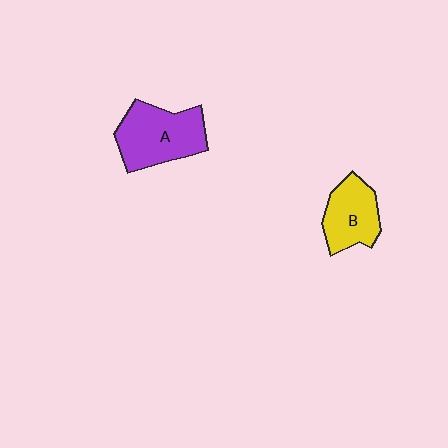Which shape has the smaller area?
Shape B (yellow).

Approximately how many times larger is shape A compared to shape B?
Approximately 1.4 times.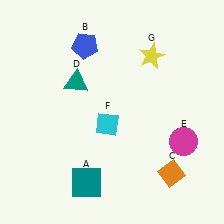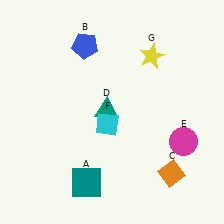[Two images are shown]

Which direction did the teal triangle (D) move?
The teal triangle (D) moved right.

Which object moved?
The teal triangle (D) moved right.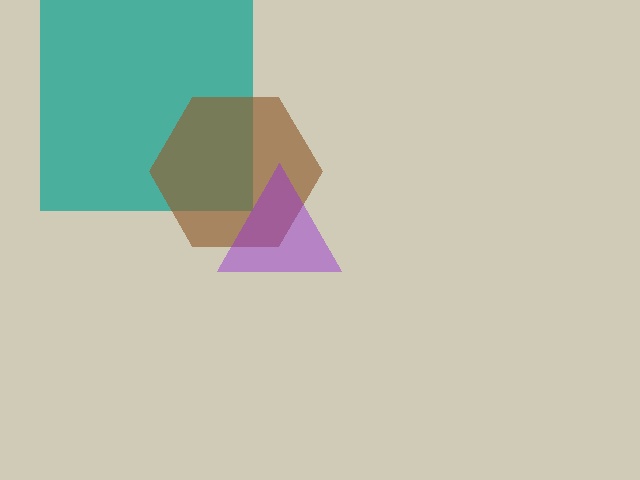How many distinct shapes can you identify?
There are 3 distinct shapes: a teal square, a brown hexagon, a purple triangle.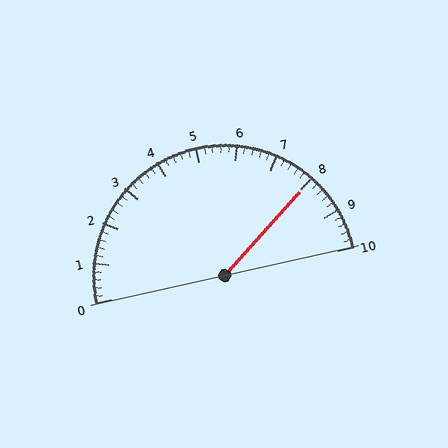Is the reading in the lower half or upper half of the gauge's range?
The reading is in the upper half of the range (0 to 10).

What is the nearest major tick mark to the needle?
The nearest major tick mark is 8.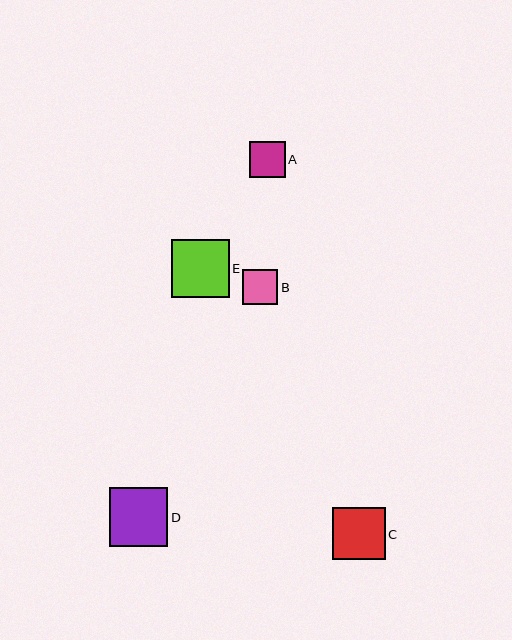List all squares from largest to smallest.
From largest to smallest: D, E, C, A, B.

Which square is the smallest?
Square B is the smallest with a size of approximately 35 pixels.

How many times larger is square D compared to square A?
Square D is approximately 1.6 times the size of square A.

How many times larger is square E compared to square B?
Square E is approximately 1.6 times the size of square B.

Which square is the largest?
Square D is the largest with a size of approximately 59 pixels.